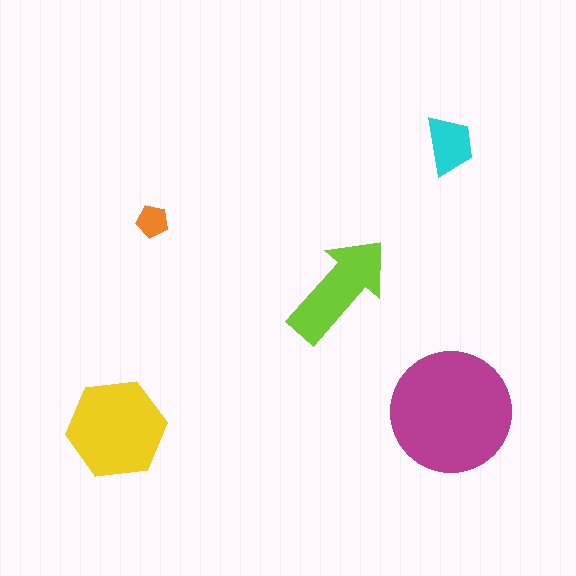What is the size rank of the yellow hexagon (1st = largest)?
2nd.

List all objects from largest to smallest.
The magenta circle, the yellow hexagon, the lime arrow, the cyan trapezoid, the orange pentagon.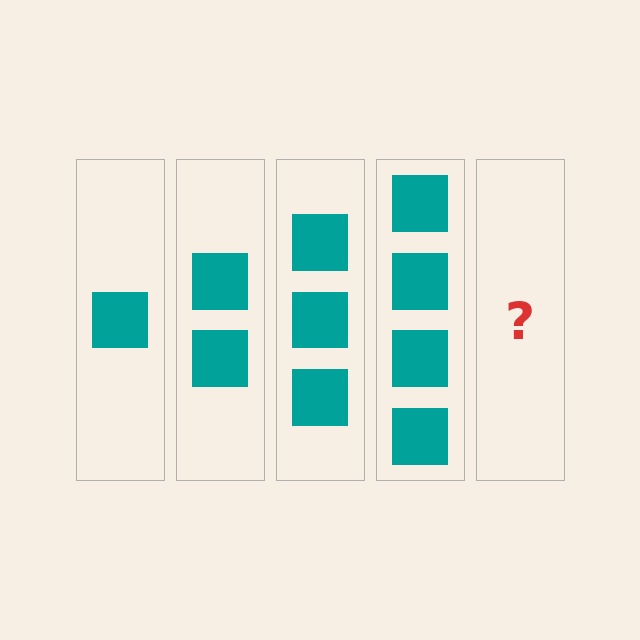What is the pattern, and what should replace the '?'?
The pattern is that each step adds one more square. The '?' should be 5 squares.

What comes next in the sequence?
The next element should be 5 squares.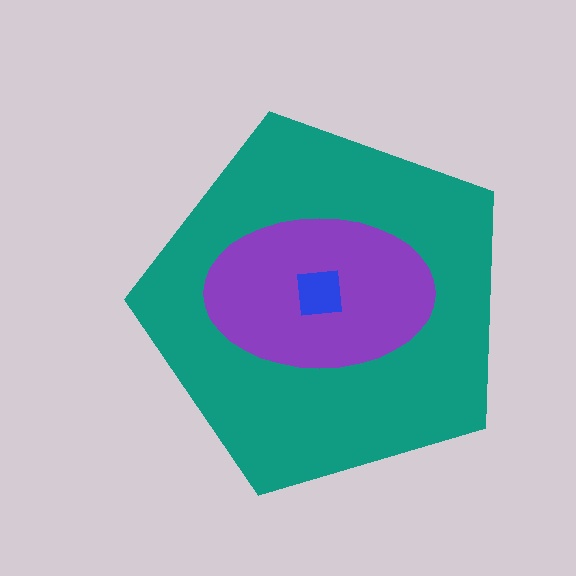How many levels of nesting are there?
3.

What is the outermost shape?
The teal pentagon.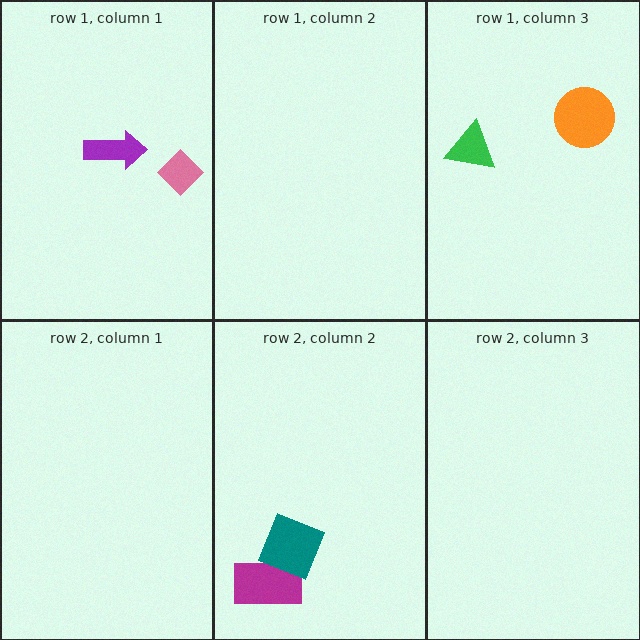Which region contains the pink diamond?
The row 1, column 1 region.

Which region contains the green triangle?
The row 1, column 3 region.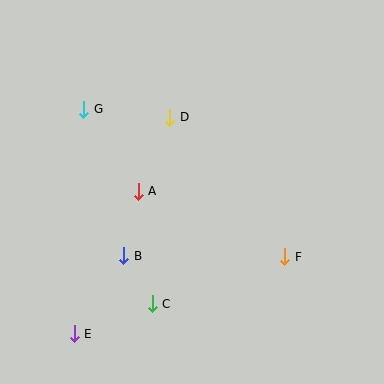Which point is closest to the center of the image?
Point A at (138, 191) is closest to the center.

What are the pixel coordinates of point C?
Point C is at (152, 304).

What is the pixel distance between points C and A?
The distance between C and A is 113 pixels.